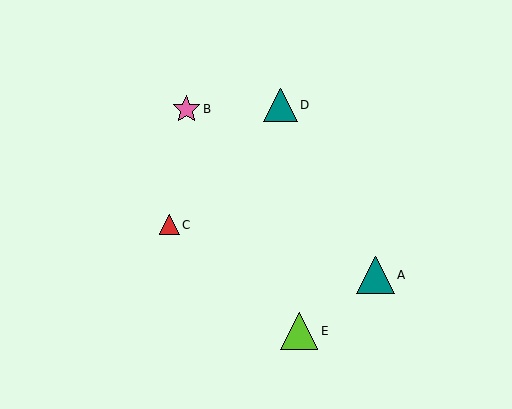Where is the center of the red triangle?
The center of the red triangle is at (169, 225).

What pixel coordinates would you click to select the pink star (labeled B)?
Click at (186, 109) to select the pink star B.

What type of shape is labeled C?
Shape C is a red triangle.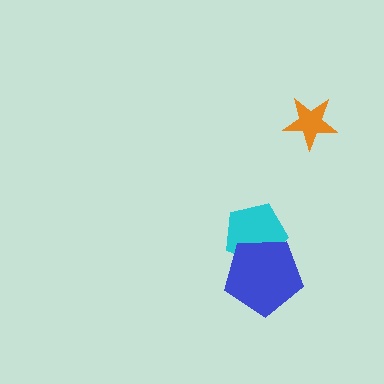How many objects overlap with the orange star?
0 objects overlap with the orange star.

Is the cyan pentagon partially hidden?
Yes, it is partially covered by another shape.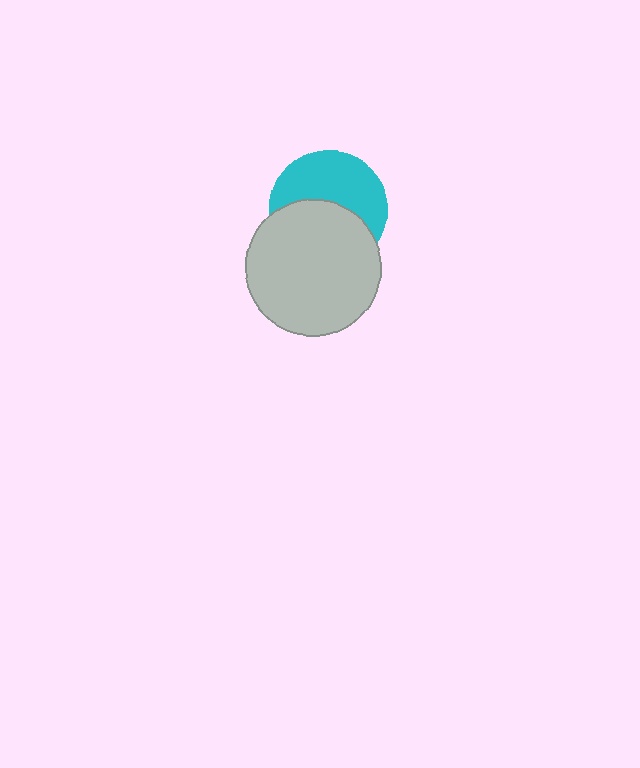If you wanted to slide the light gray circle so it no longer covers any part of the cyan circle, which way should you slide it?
Slide it down — that is the most direct way to separate the two shapes.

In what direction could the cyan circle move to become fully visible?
The cyan circle could move up. That would shift it out from behind the light gray circle entirely.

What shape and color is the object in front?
The object in front is a light gray circle.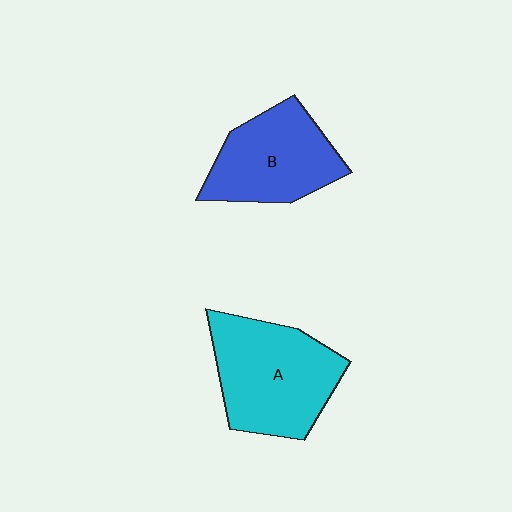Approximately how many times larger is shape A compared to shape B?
Approximately 1.2 times.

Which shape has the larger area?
Shape A (cyan).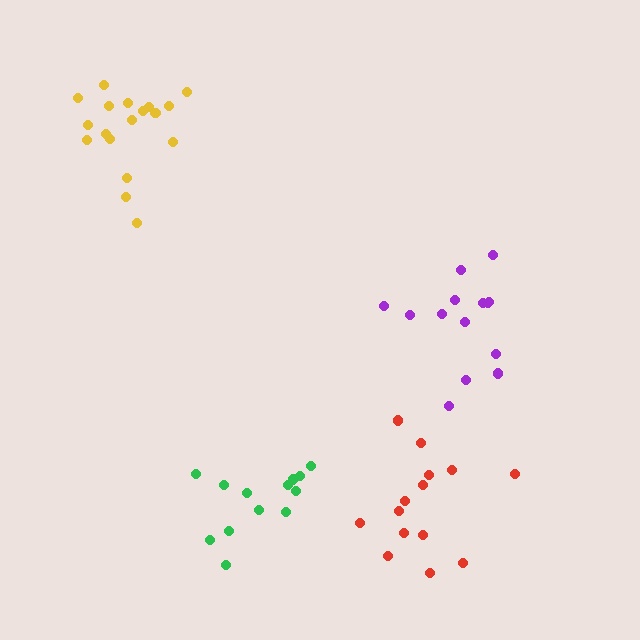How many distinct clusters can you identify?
There are 4 distinct clusters.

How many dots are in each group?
Group 1: 14 dots, Group 2: 18 dots, Group 3: 13 dots, Group 4: 14 dots (59 total).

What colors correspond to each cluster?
The clusters are colored: red, yellow, green, purple.